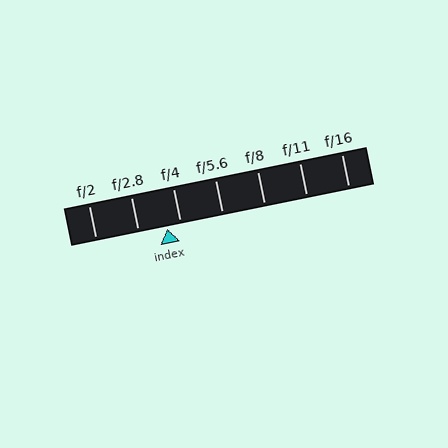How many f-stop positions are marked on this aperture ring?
There are 7 f-stop positions marked.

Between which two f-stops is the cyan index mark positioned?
The index mark is between f/2.8 and f/4.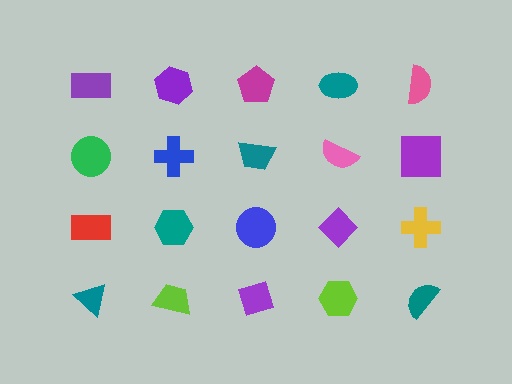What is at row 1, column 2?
A purple hexagon.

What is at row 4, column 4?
A lime hexagon.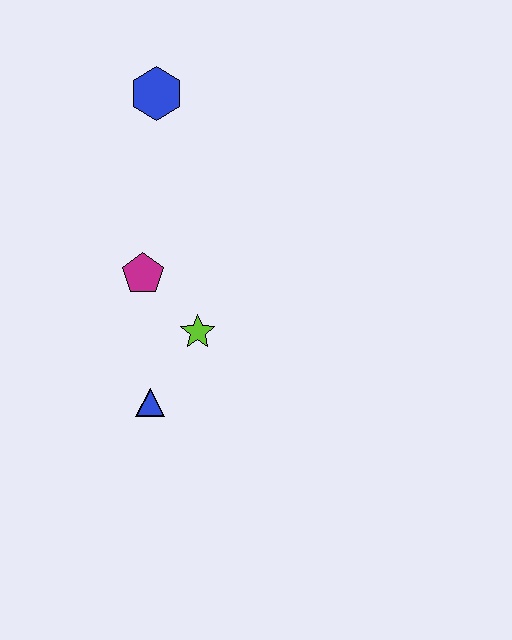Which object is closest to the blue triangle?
The lime star is closest to the blue triangle.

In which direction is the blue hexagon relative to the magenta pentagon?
The blue hexagon is above the magenta pentagon.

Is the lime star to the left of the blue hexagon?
No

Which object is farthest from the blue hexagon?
The blue triangle is farthest from the blue hexagon.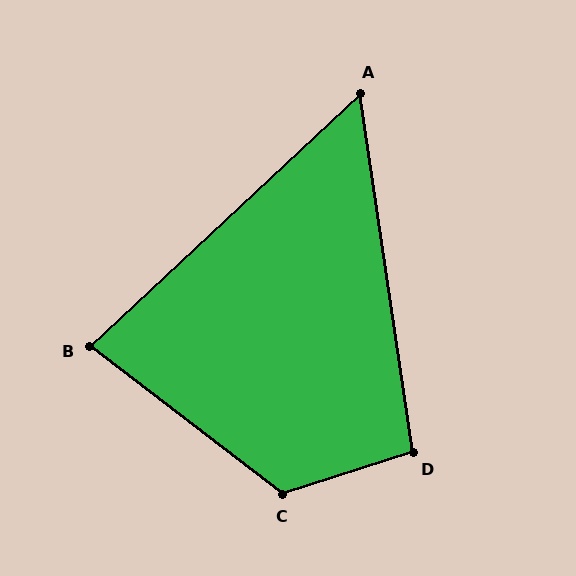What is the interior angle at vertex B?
Approximately 81 degrees (acute).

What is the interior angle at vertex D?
Approximately 99 degrees (obtuse).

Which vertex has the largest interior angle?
C, at approximately 124 degrees.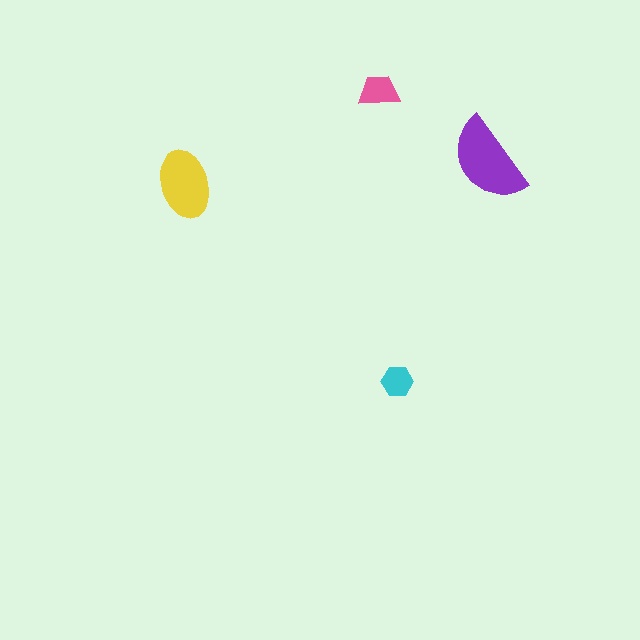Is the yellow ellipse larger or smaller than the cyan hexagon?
Larger.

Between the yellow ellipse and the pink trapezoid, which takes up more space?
The yellow ellipse.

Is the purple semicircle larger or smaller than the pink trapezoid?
Larger.